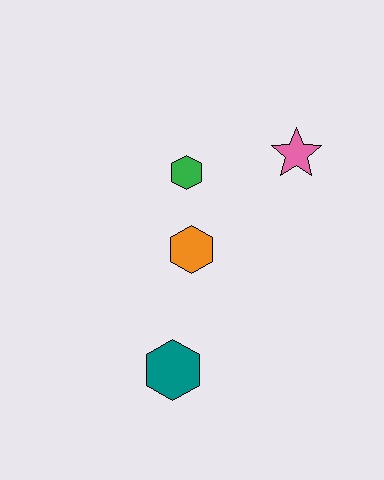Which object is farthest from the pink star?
The teal hexagon is farthest from the pink star.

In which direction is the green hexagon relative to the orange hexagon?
The green hexagon is above the orange hexagon.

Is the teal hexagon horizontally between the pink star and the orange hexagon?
No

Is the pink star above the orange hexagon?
Yes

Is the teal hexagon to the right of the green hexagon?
No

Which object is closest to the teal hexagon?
The orange hexagon is closest to the teal hexagon.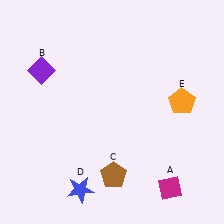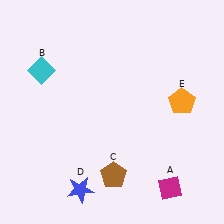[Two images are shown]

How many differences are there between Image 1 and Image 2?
There is 1 difference between the two images.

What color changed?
The diamond (B) changed from purple in Image 1 to cyan in Image 2.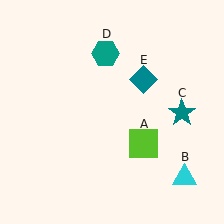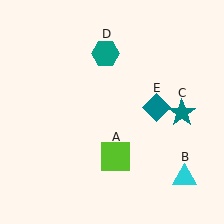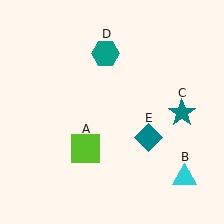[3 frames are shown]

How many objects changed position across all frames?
2 objects changed position: lime square (object A), teal diamond (object E).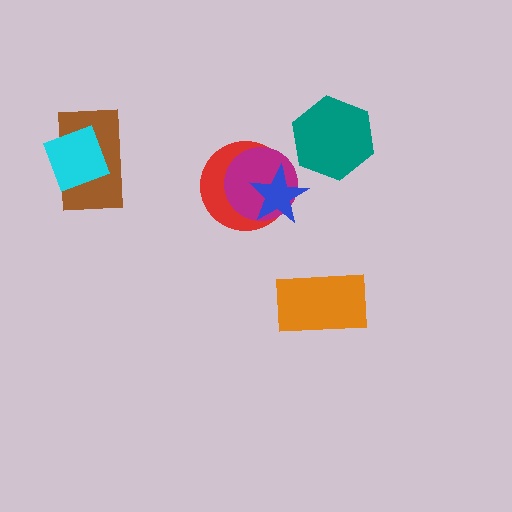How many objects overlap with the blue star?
2 objects overlap with the blue star.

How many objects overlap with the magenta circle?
2 objects overlap with the magenta circle.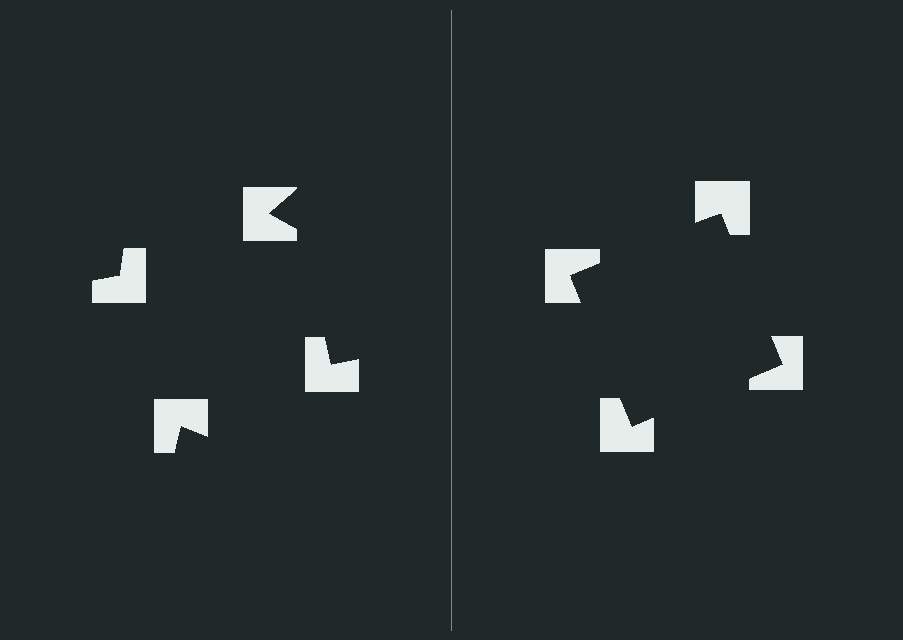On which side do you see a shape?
An illusory square appears on the right side. On the left side the wedge cuts are rotated, so no coherent shape forms.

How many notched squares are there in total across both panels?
8 — 4 on each side.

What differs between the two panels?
The notched squares are positioned identically on both sides; only the wedge orientations differ. On the right they align to a square; on the left they are misaligned.